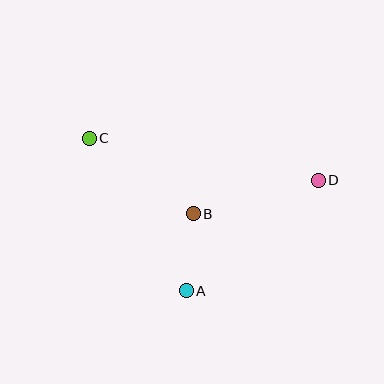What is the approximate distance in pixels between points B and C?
The distance between B and C is approximately 128 pixels.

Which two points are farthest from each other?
Points C and D are farthest from each other.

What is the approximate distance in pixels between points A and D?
The distance between A and D is approximately 172 pixels.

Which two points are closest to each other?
Points A and B are closest to each other.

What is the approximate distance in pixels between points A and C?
The distance between A and C is approximately 181 pixels.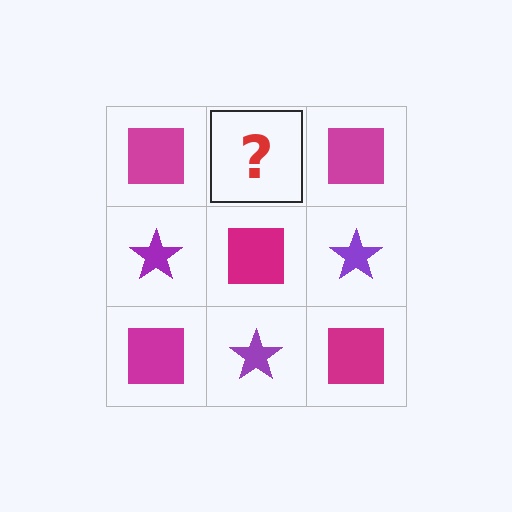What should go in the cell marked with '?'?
The missing cell should contain a purple star.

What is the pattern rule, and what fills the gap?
The rule is that it alternates magenta square and purple star in a checkerboard pattern. The gap should be filled with a purple star.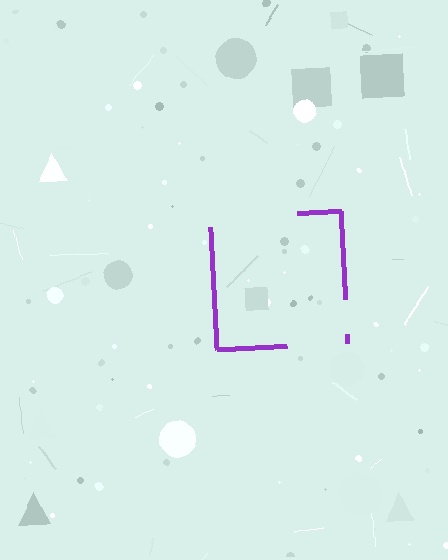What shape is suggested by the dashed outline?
The dashed outline suggests a square.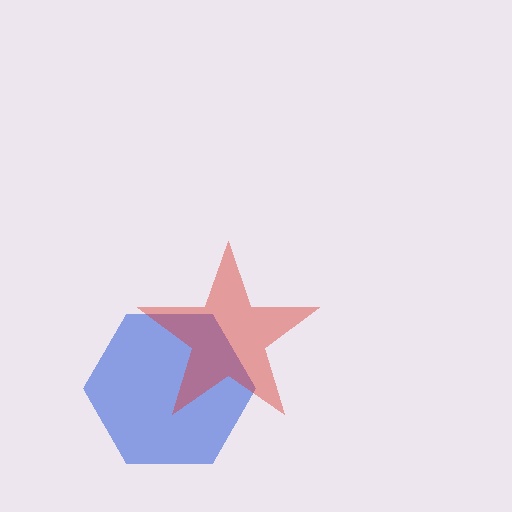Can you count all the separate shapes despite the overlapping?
Yes, there are 2 separate shapes.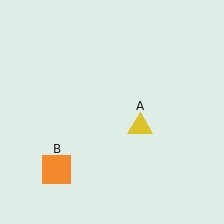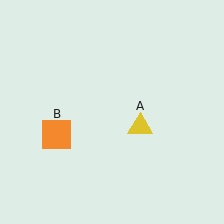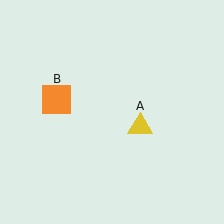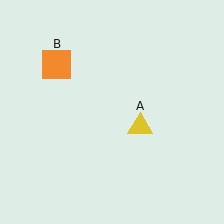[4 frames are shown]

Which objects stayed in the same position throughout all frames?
Yellow triangle (object A) remained stationary.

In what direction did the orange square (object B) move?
The orange square (object B) moved up.